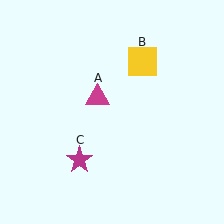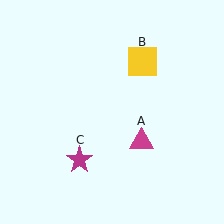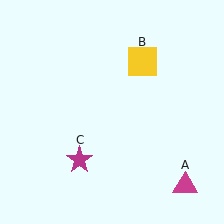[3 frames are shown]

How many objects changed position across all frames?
1 object changed position: magenta triangle (object A).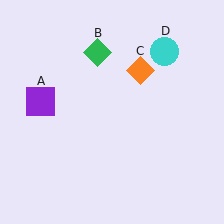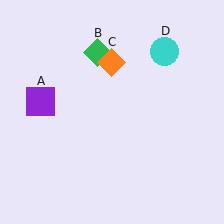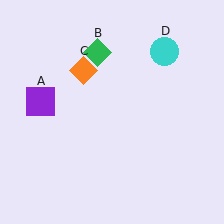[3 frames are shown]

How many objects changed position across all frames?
1 object changed position: orange diamond (object C).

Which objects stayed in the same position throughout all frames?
Purple square (object A) and green diamond (object B) and cyan circle (object D) remained stationary.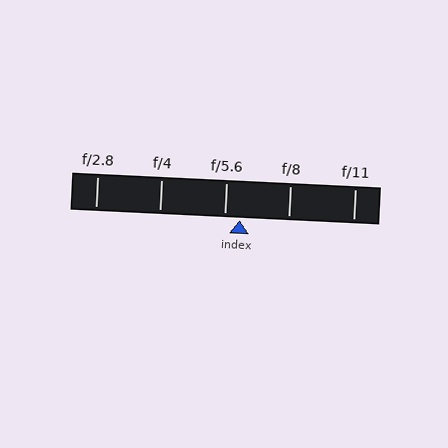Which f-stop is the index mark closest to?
The index mark is closest to f/5.6.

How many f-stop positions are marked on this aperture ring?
There are 5 f-stop positions marked.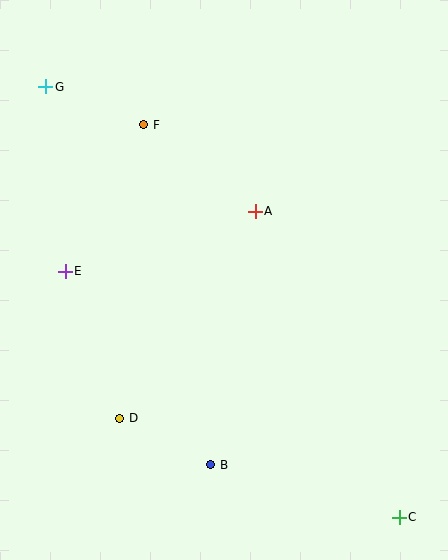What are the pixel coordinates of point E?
Point E is at (65, 271).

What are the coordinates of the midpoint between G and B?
The midpoint between G and B is at (128, 276).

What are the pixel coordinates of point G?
Point G is at (46, 87).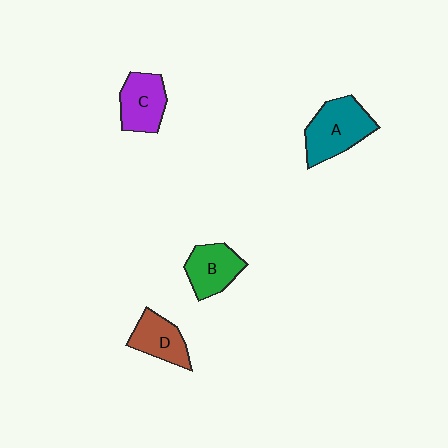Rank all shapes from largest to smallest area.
From largest to smallest: A (teal), C (purple), B (green), D (brown).